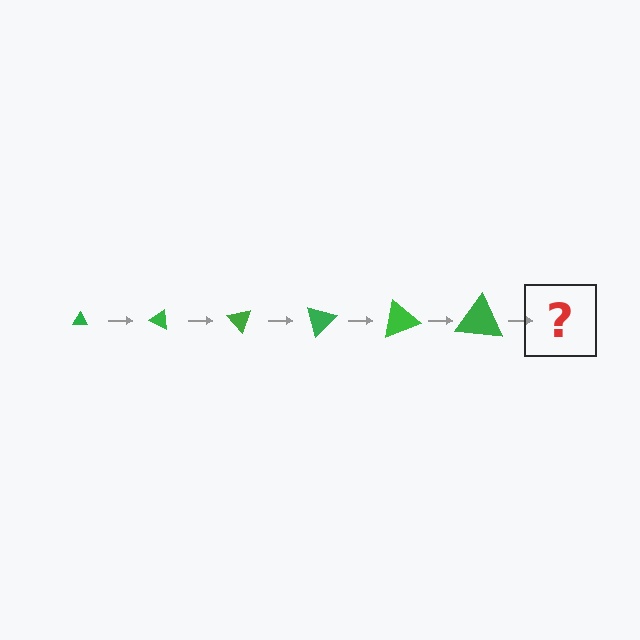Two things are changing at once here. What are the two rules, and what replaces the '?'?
The two rules are that the triangle grows larger each step and it rotates 25 degrees each step. The '?' should be a triangle, larger than the previous one and rotated 150 degrees from the start.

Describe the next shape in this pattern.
It should be a triangle, larger than the previous one and rotated 150 degrees from the start.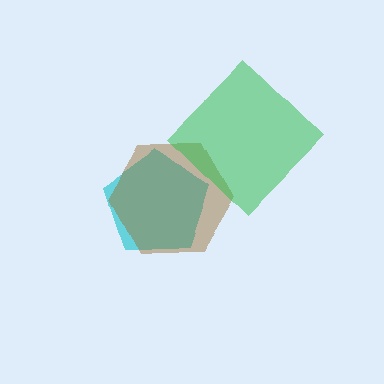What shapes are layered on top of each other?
The layered shapes are: a cyan pentagon, a brown hexagon, a green diamond.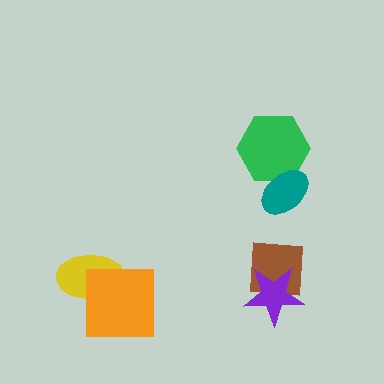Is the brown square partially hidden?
Yes, it is partially covered by another shape.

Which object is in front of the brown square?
The purple star is in front of the brown square.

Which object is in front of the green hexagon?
The teal ellipse is in front of the green hexagon.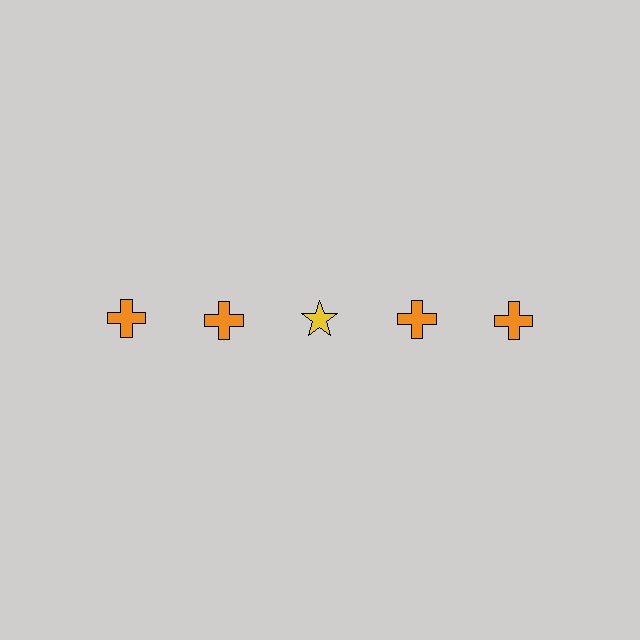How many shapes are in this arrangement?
There are 5 shapes arranged in a grid pattern.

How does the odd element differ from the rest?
It differs in both color (yellow instead of orange) and shape (star instead of cross).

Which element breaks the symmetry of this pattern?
The yellow star in the top row, center column breaks the symmetry. All other shapes are orange crosses.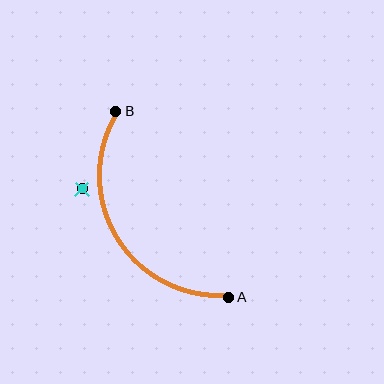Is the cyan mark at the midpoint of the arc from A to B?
No — the cyan mark does not lie on the arc at all. It sits slightly outside the curve.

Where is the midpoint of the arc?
The arc midpoint is the point on the curve farthest from the straight line joining A and B. It sits to the left of that line.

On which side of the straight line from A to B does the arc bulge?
The arc bulges to the left of the straight line connecting A and B.